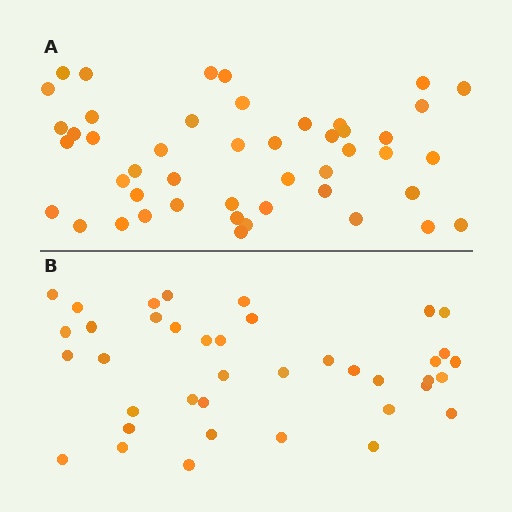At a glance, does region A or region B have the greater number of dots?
Region A (the top region) has more dots.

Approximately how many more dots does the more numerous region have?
Region A has roughly 8 or so more dots than region B.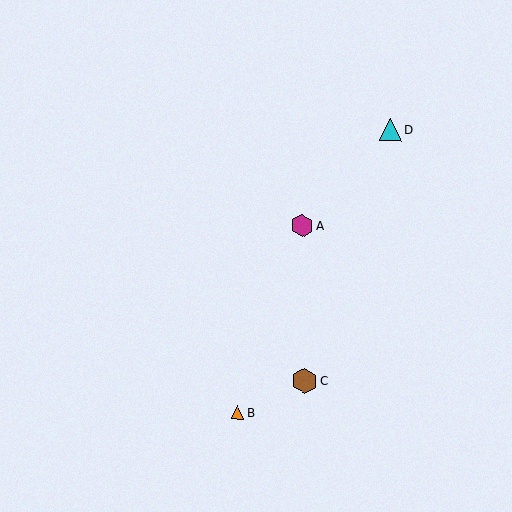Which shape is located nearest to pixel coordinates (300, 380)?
The brown hexagon (labeled C) at (305, 381) is nearest to that location.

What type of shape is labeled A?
Shape A is a magenta hexagon.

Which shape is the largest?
The brown hexagon (labeled C) is the largest.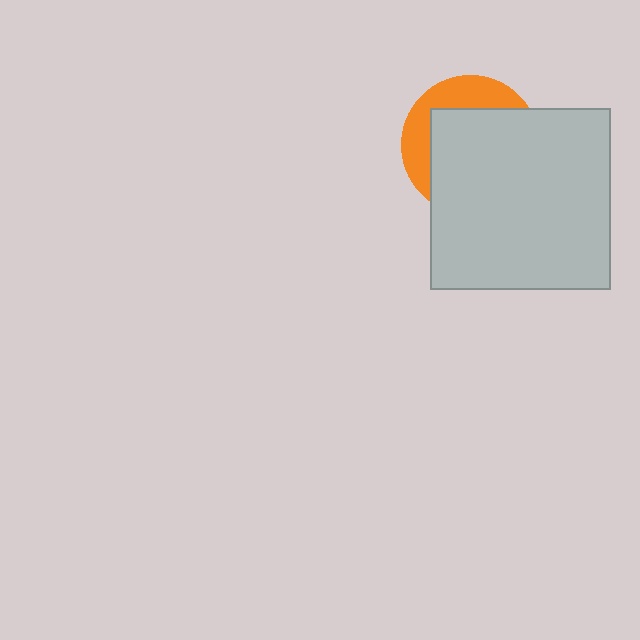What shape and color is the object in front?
The object in front is a light gray square.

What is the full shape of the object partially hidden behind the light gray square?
The partially hidden object is an orange circle.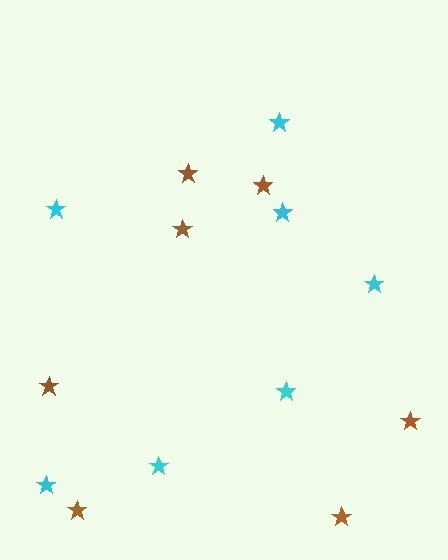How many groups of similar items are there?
There are 2 groups: one group of cyan stars (7) and one group of brown stars (7).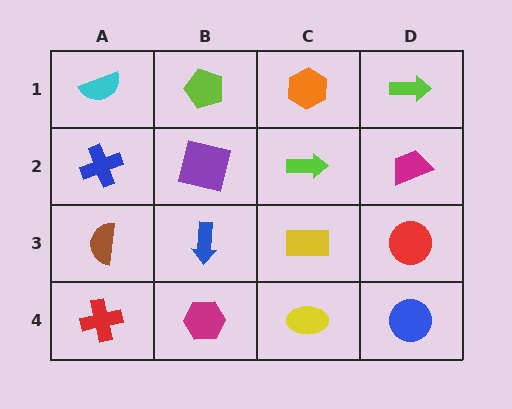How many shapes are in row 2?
4 shapes.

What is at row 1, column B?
A lime pentagon.